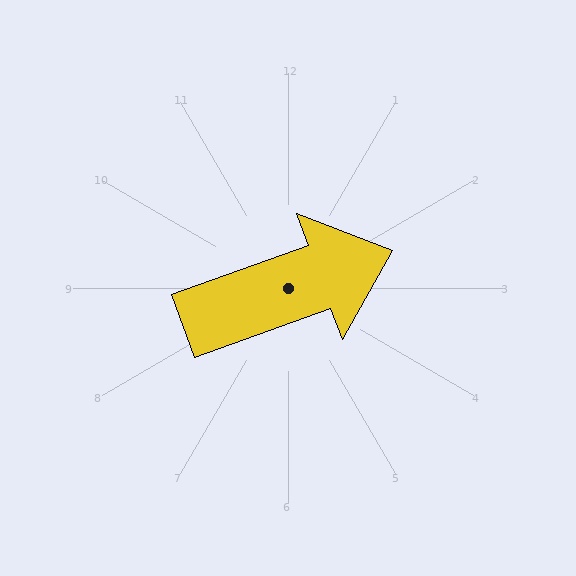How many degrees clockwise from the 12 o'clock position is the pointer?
Approximately 70 degrees.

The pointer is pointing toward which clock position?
Roughly 2 o'clock.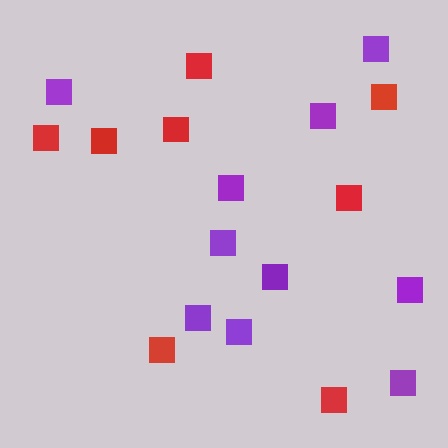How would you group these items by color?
There are 2 groups: one group of red squares (8) and one group of purple squares (10).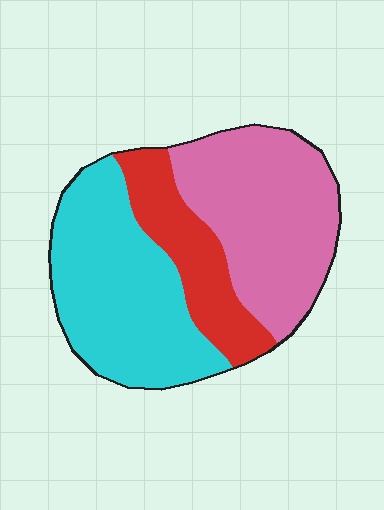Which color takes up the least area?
Red, at roughly 20%.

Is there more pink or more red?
Pink.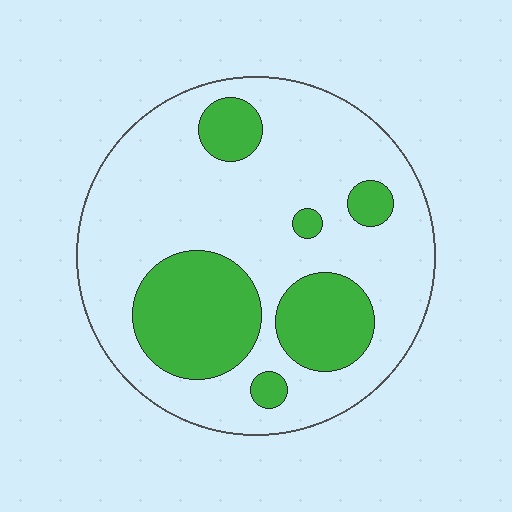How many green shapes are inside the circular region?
6.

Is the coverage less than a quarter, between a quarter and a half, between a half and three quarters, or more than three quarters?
Between a quarter and a half.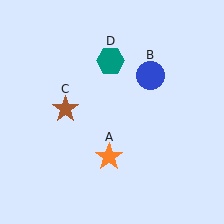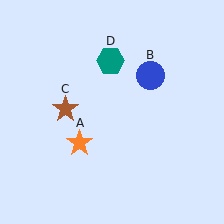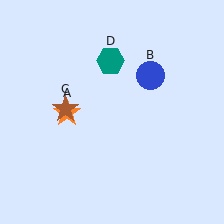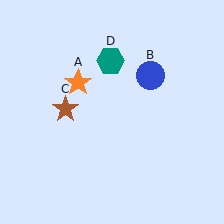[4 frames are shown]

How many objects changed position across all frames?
1 object changed position: orange star (object A).